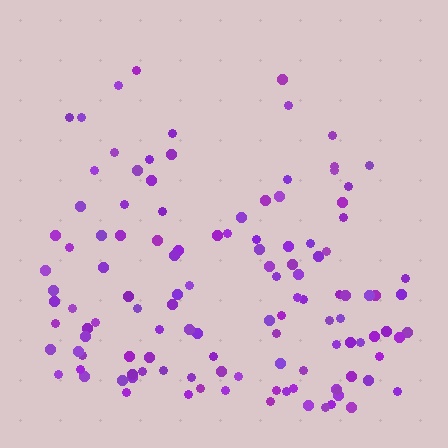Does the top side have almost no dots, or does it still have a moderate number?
Still a moderate number, just noticeably fewer than the bottom.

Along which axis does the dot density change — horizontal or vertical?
Vertical.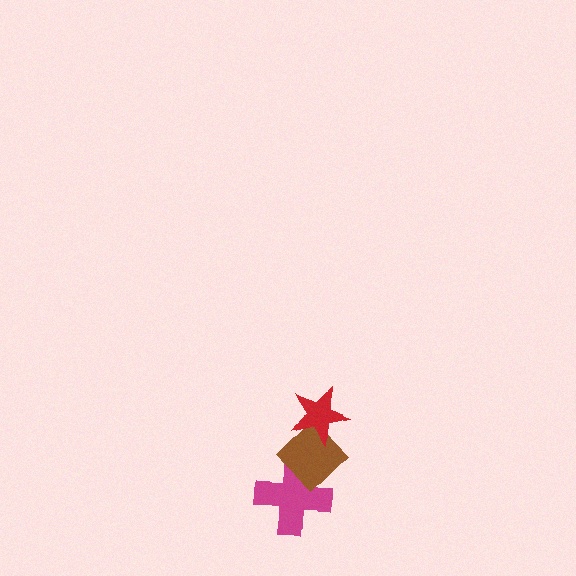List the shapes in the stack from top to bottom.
From top to bottom: the red star, the brown diamond, the magenta cross.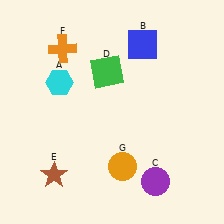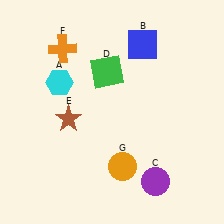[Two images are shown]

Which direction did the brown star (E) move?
The brown star (E) moved up.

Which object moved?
The brown star (E) moved up.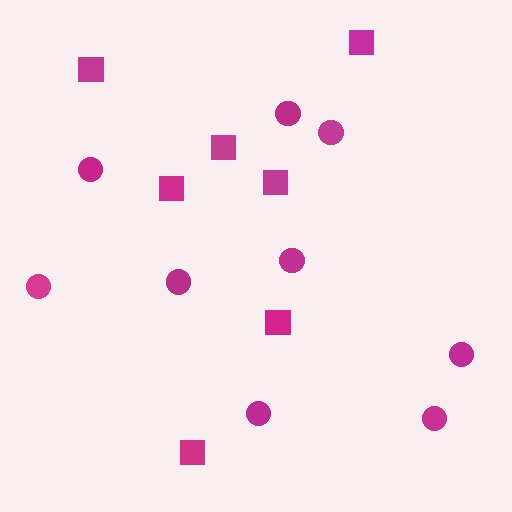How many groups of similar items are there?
There are 2 groups: one group of squares (7) and one group of circles (9).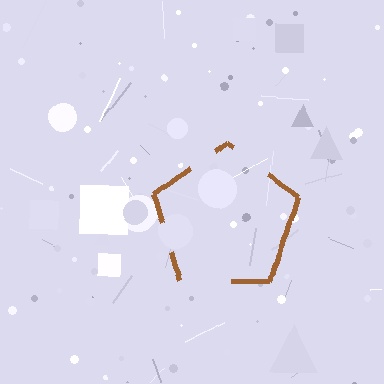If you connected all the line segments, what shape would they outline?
They would outline a pentagon.